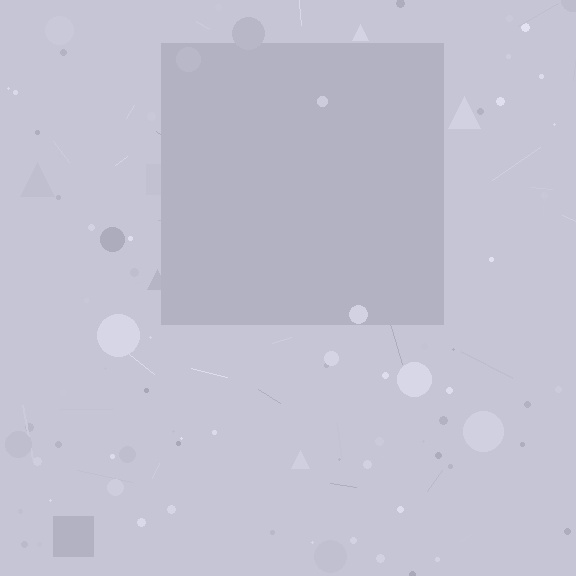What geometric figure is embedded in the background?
A square is embedded in the background.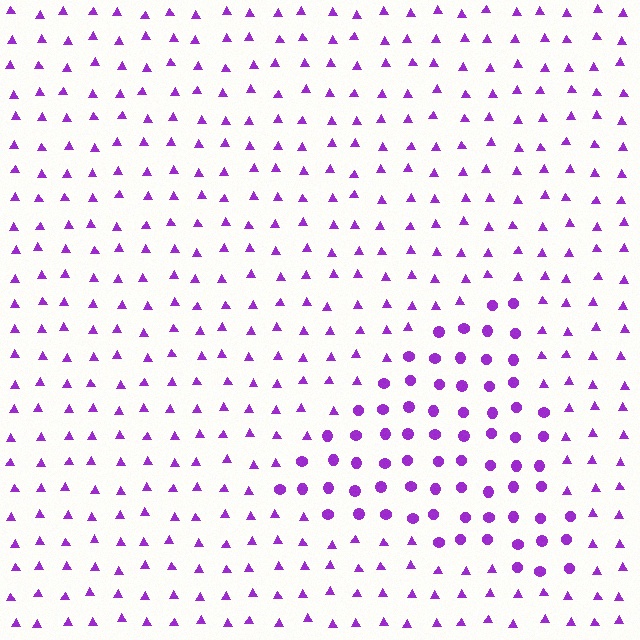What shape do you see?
I see a triangle.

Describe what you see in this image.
The image is filled with small purple elements arranged in a uniform grid. A triangle-shaped region contains circles, while the surrounding area contains triangles. The boundary is defined purely by the change in element shape.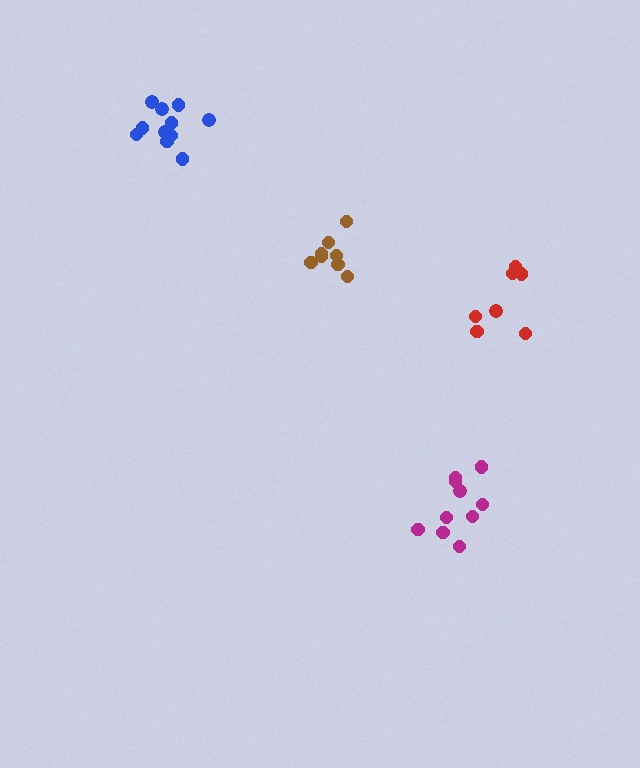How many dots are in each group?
Group 1: 11 dots, Group 2: 8 dots, Group 3: 7 dots, Group 4: 10 dots (36 total).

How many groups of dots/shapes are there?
There are 4 groups.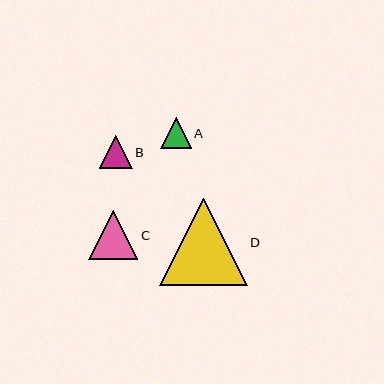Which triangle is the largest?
Triangle D is the largest with a size of approximately 87 pixels.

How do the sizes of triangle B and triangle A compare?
Triangle B and triangle A are approximately the same size.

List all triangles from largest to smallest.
From largest to smallest: D, C, B, A.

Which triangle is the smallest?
Triangle A is the smallest with a size of approximately 31 pixels.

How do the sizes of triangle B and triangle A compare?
Triangle B and triangle A are approximately the same size.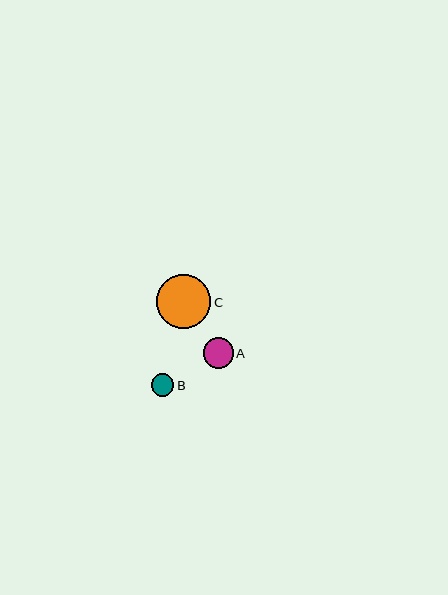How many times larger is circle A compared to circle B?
Circle A is approximately 1.3 times the size of circle B.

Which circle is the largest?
Circle C is the largest with a size of approximately 54 pixels.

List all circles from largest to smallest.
From largest to smallest: C, A, B.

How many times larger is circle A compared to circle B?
Circle A is approximately 1.3 times the size of circle B.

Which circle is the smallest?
Circle B is the smallest with a size of approximately 23 pixels.